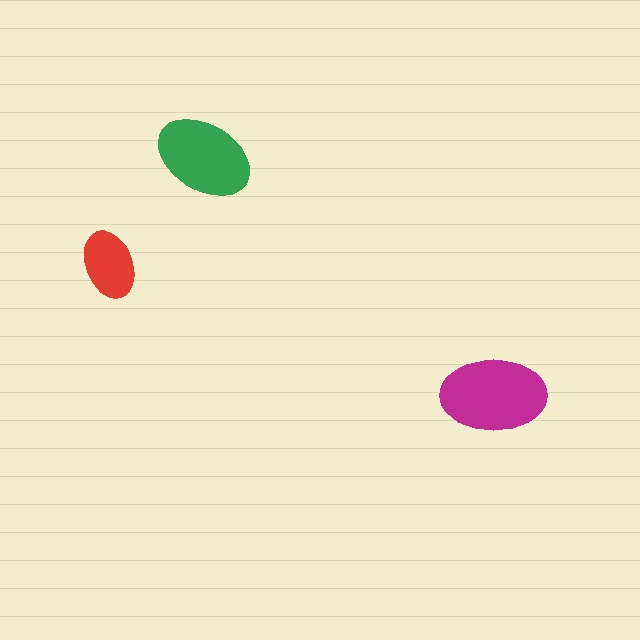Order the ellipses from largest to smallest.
the magenta one, the green one, the red one.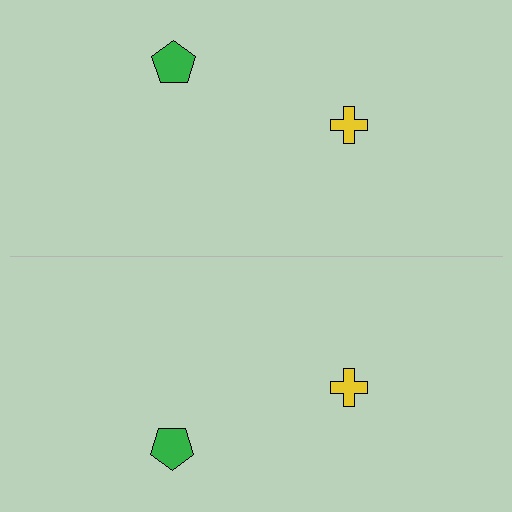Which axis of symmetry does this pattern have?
The pattern has a horizontal axis of symmetry running through the center of the image.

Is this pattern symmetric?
Yes, this pattern has bilateral (reflection) symmetry.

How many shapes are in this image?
There are 4 shapes in this image.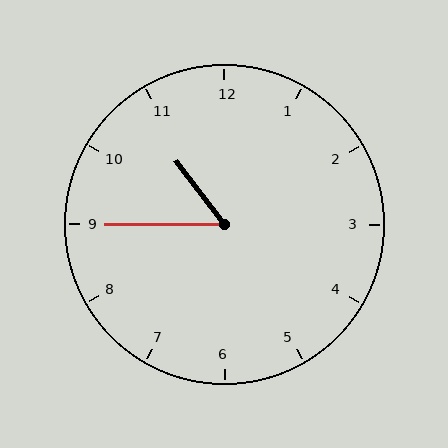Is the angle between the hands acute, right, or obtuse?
It is acute.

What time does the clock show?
10:45.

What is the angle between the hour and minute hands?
Approximately 52 degrees.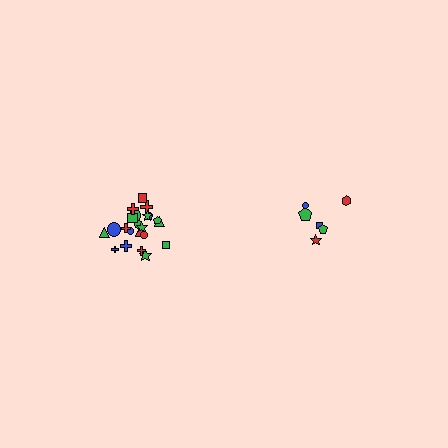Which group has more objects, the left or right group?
The left group.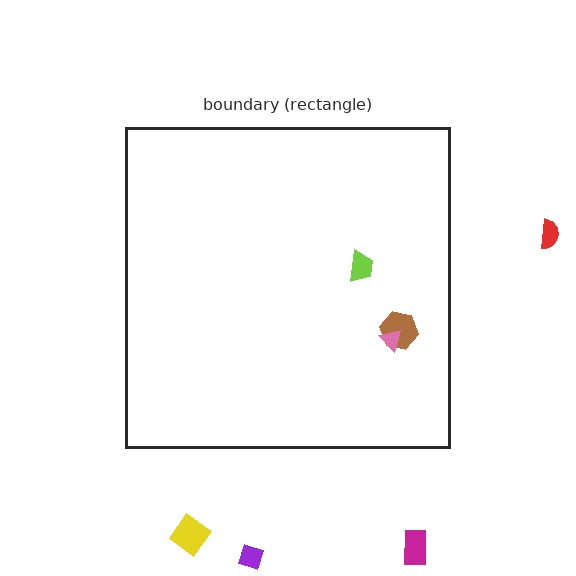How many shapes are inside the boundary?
3 inside, 4 outside.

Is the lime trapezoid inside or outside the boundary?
Inside.